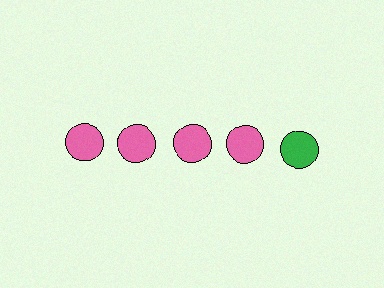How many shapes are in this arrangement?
There are 5 shapes arranged in a grid pattern.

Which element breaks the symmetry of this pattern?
The green circle in the top row, rightmost column breaks the symmetry. All other shapes are pink circles.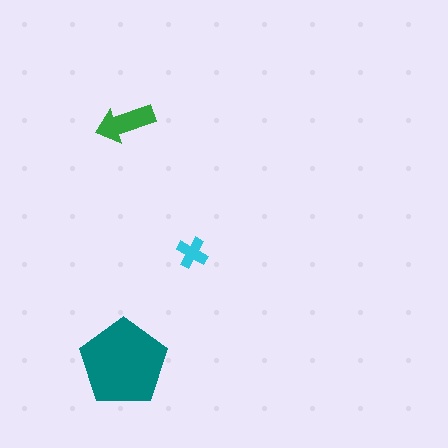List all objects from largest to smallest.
The teal pentagon, the green arrow, the cyan cross.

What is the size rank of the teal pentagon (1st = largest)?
1st.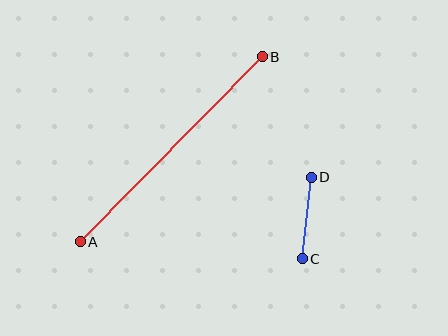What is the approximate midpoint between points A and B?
The midpoint is at approximately (171, 149) pixels.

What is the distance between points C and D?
The distance is approximately 82 pixels.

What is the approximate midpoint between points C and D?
The midpoint is at approximately (307, 218) pixels.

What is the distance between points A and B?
The distance is approximately 260 pixels.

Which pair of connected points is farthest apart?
Points A and B are farthest apart.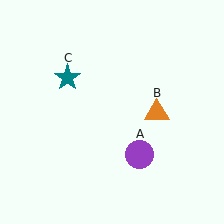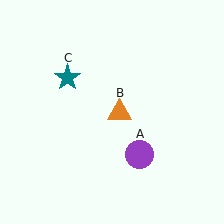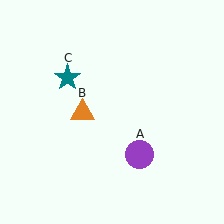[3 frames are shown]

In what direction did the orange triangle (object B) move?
The orange triangle (object B) moved left.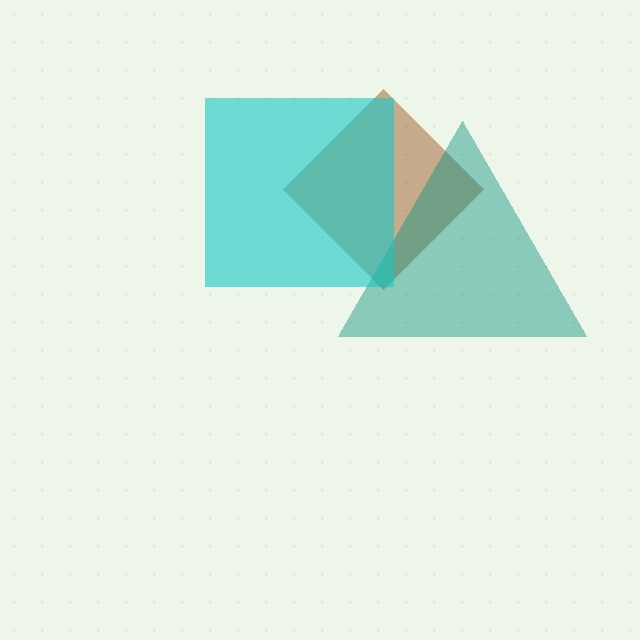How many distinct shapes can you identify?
There are 3 distinct shapes: a brown diamond, a teal triangle, a cyan square.